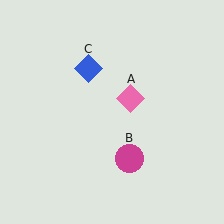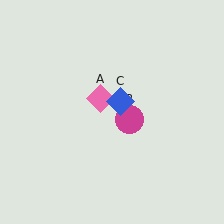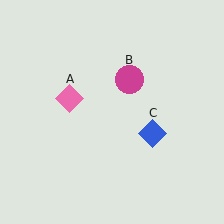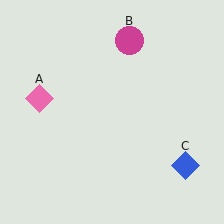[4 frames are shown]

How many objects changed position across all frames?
3 objects changed position: pink diamond (object A), magenta circle (object B), blue diamond (object C).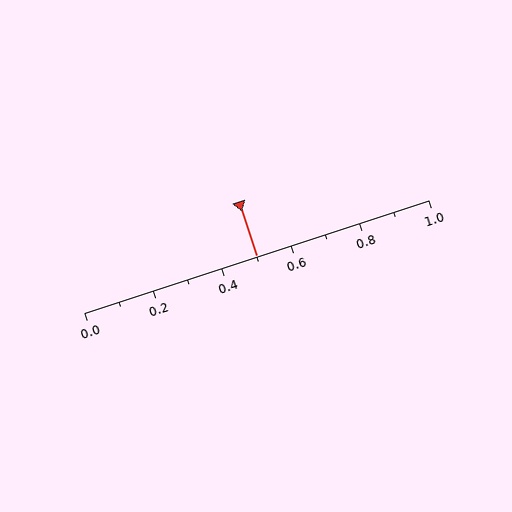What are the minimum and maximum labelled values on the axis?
The axis runs from 0.0 to 1.0.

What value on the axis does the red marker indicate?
The marker indicates approximately 0.5.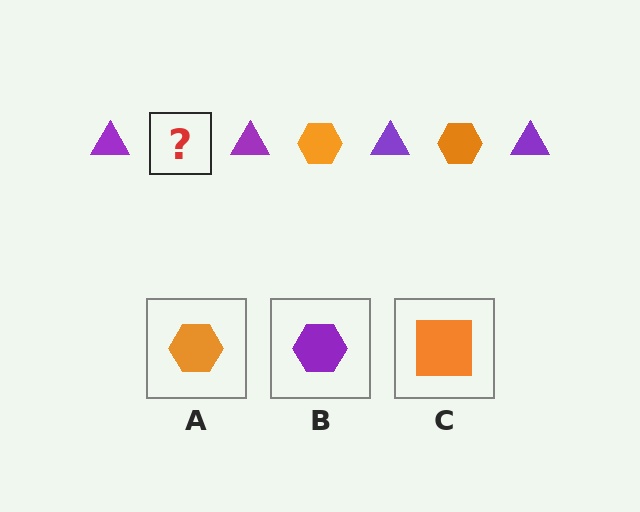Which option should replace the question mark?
Option A.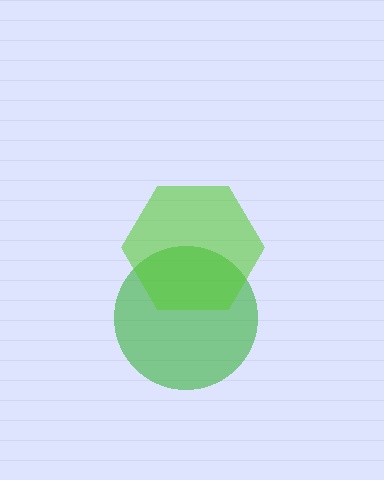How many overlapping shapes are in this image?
There are 2 overlapping shapes in the image.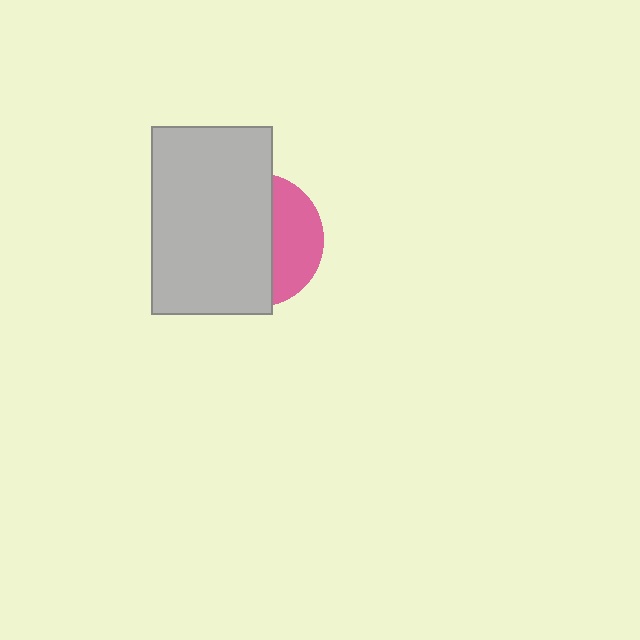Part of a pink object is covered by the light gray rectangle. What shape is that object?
It is a circle.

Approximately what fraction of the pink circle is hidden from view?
Roughly 65% of the pink circle is hidden behind the light gray rectangle.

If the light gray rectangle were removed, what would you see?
You would see the complete pink circle.